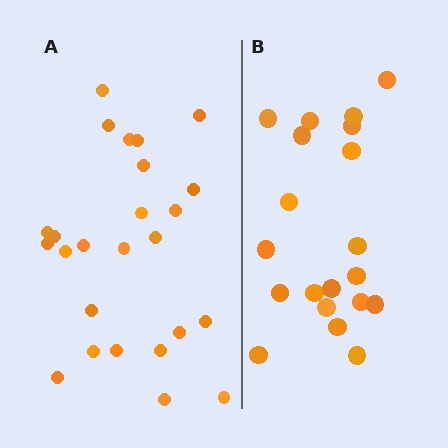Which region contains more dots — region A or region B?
Region A (the left region) has more dots.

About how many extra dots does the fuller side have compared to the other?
Region A has about 5 more dots than region B.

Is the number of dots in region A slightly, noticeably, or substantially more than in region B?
Region A has noticeably more, but not dramatically so. The ratio is roughly 1.2 to 1.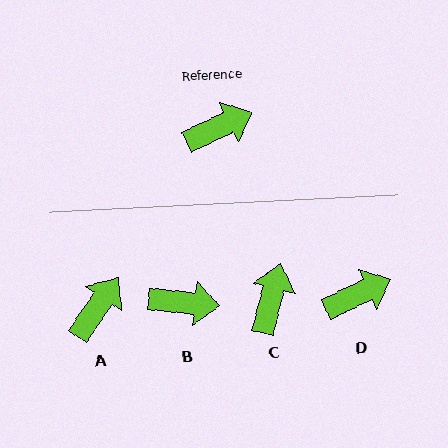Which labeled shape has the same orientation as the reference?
D.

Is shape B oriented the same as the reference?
No, it is off by about 31 degrees.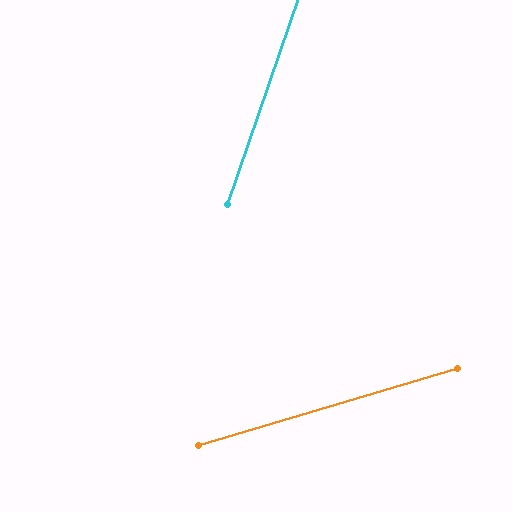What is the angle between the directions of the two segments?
Approximately 54 degrees.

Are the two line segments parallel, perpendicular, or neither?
Neither parallel nor perpendicular — they differ by about 54°.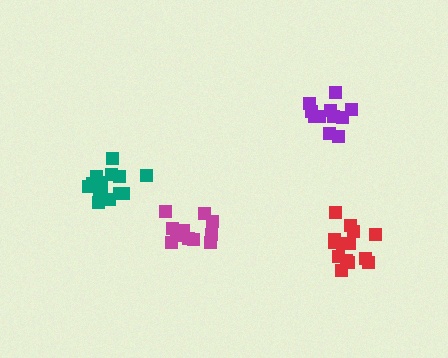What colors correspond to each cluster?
The clusters are colored: teal, red, purple, magenta.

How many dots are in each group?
Group 1: 14 dots, Group 2: 14 dots, Group 3: 11 dots, Group 4: 11 dots (50 total).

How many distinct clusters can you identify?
There are 4 distinct clusters.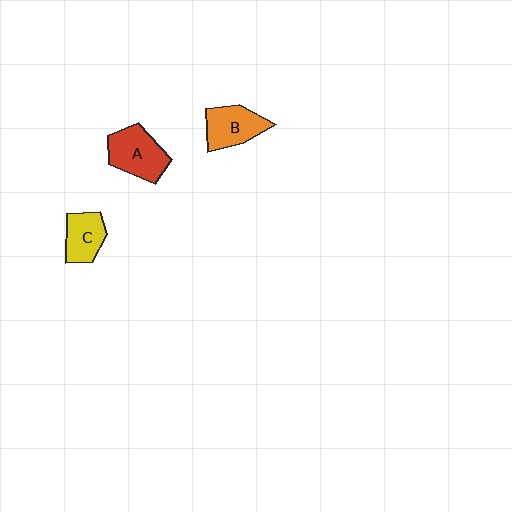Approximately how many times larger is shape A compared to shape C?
Approximately 1.3 times.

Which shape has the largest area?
Shape A (red).